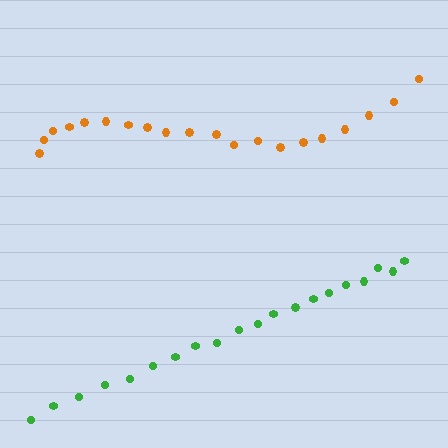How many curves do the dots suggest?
There are 2 distinct paths.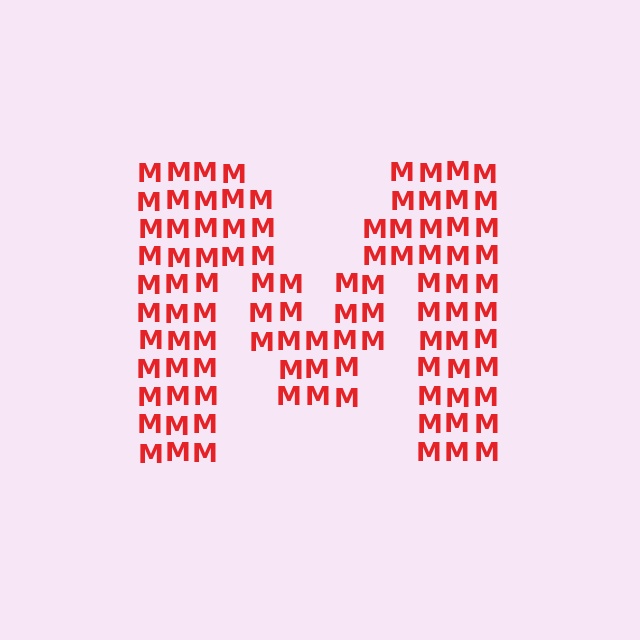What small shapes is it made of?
It is made of small letter M's.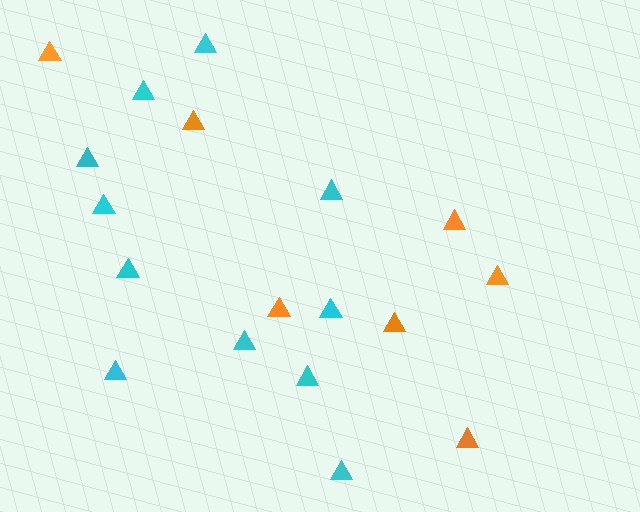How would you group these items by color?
There are 2 groups: one group of cyan triangles (11) and one group of orange triangles (7).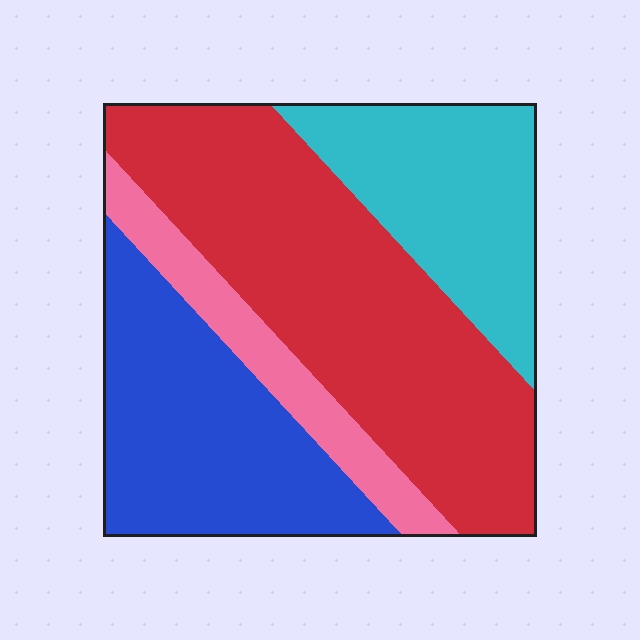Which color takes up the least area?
Pink, at roughly 10%.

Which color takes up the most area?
Red, at roughly 40%.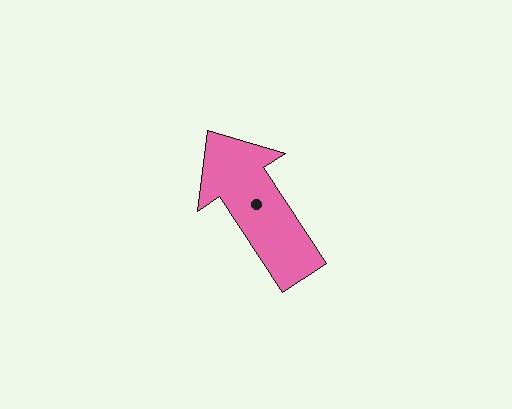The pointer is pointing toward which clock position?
Roughly 11 o'clock.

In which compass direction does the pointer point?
Northwest.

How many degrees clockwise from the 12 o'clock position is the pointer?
Approximately 327 degrees.